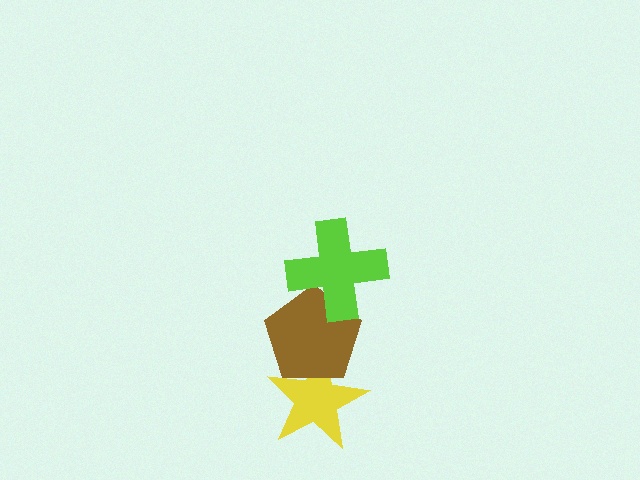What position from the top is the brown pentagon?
The brown pentagon is 2nd from the top.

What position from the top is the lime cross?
The lime cross is 1st from the top.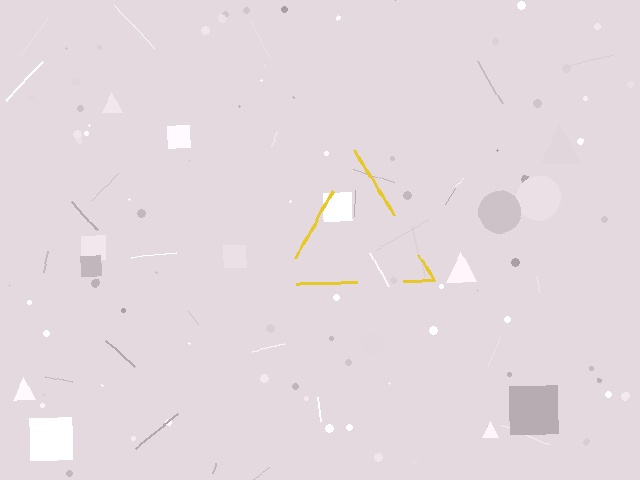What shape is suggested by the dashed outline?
The dashed outline suggests a triangle.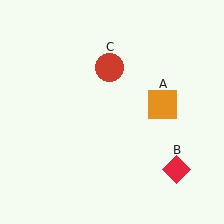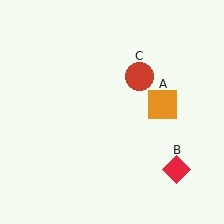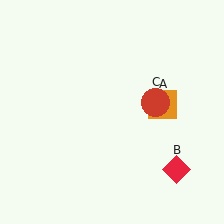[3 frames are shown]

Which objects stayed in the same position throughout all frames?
Orange square (object A) and red diamond (object B) remained stationary.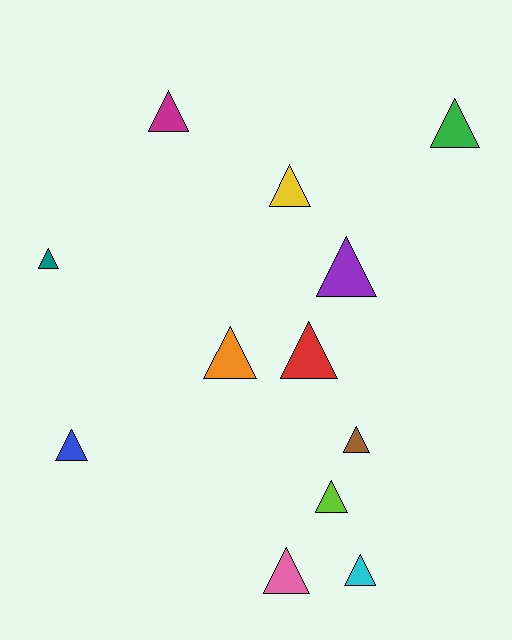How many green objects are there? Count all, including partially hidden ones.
There is 1 green object.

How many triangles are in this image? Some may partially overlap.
There are 12 triangles.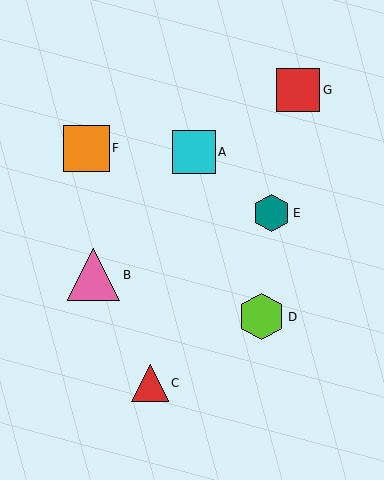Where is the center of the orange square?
The center of the orange square is at (86, 148).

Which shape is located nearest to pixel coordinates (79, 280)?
The pink triangle (labeled B) at (94, 275) is nearest to that location.